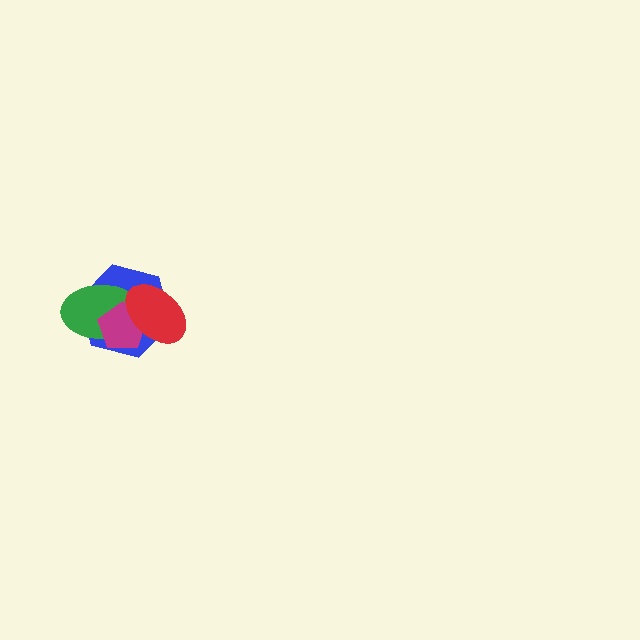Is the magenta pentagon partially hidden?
Yes, it is partially covered by another shape.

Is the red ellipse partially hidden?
No, no other shape covers it.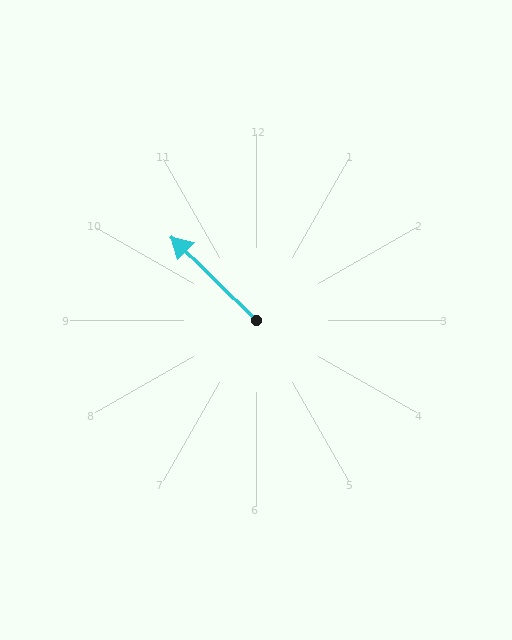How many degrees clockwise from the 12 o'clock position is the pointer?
Approximately 315 degrees.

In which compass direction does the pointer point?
Northwest.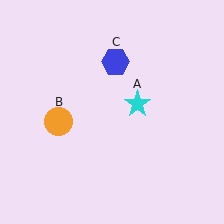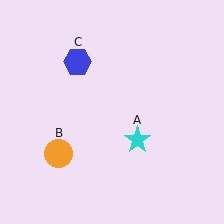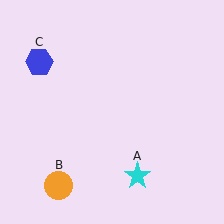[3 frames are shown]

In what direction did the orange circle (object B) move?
The orange circle (object B) moved down.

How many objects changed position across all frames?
3 objects changed position: cyan star (object A), orange circle (object B), blue hexagon (object C).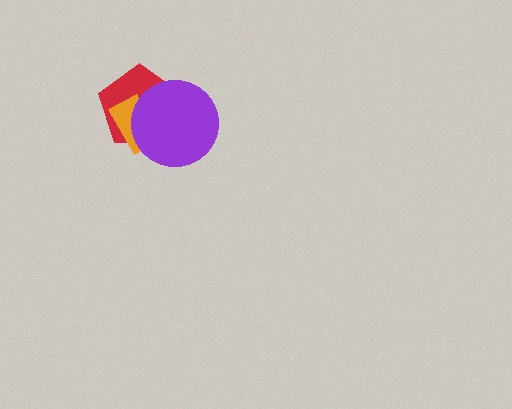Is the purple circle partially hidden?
No, no other shape covers it.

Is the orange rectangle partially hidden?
Yes, it is partially covered by another shape.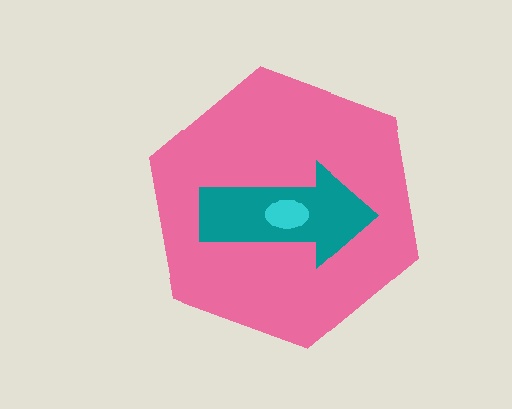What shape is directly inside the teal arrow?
The cyan ellipse.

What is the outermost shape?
The pink hexagon.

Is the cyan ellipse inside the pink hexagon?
Yes.